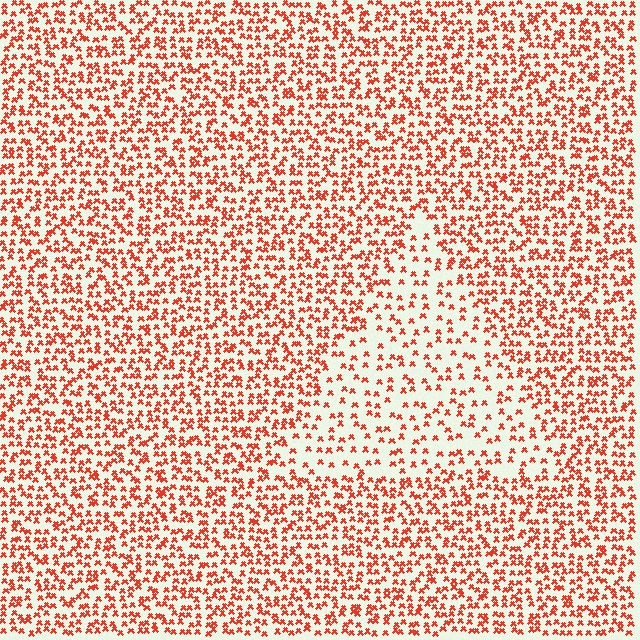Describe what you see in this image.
The image contains small red elements arranged at two different densities. A triangle-shaped region is visible where the elements are less densely packed than the surrounding area.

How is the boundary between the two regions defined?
The boundary is defined by a change in element density (approximately 2.0x ratio). All elements are the same color, size, and shape.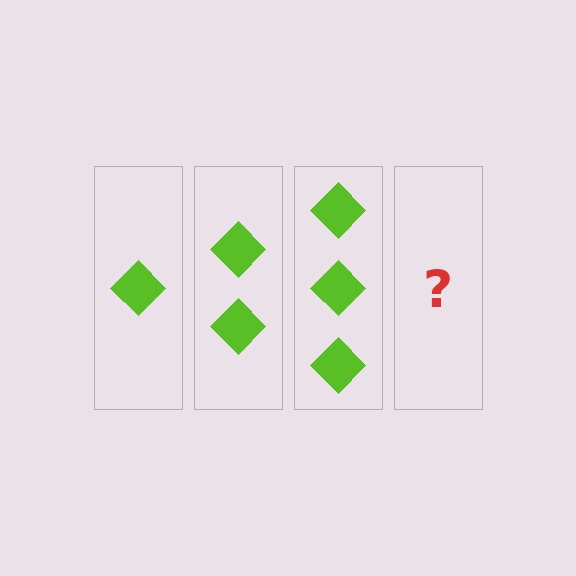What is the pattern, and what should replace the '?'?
The pattern is that each step adds one more diamond. The '?' should be 4 diamonds.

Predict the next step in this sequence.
The next step is 4 diamonds.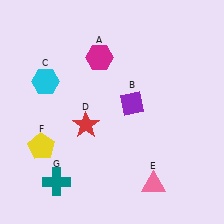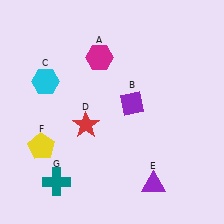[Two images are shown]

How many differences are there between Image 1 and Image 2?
There is 1 difference between the two images.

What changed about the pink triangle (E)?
In Image 1, E is pink. In Image 2, it changed to purple.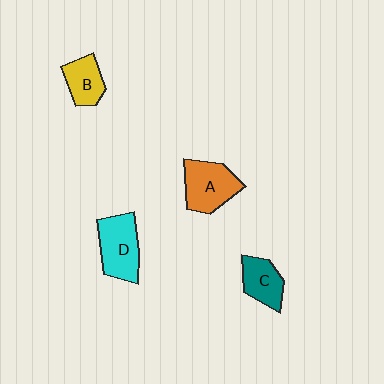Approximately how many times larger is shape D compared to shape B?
Approximately 1.5 times.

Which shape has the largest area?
Shape D (cyan).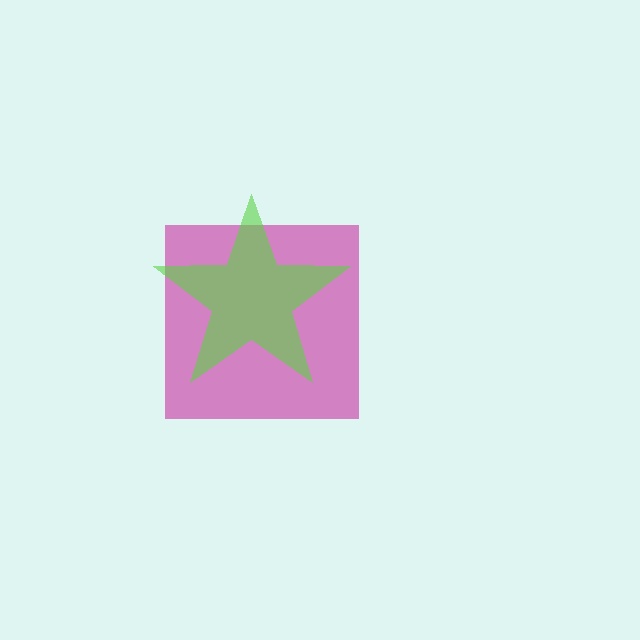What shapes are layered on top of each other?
The layered shapes are: a magenta square, a lime star.